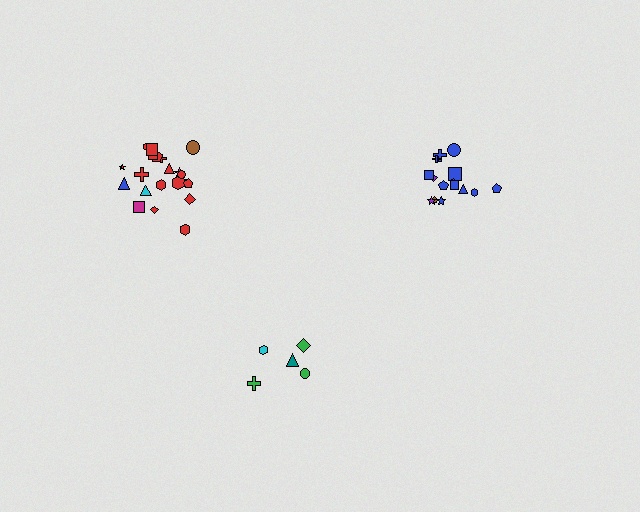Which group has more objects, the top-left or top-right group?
The top-left group.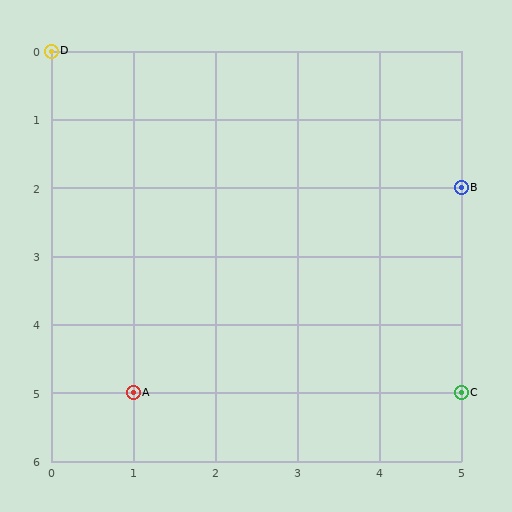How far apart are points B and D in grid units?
Points B and D are 5 columns and 2 rows apart (about 5.4 grid units diagonally).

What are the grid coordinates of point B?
Point B is at grid coordinates (5, 2).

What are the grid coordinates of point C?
Point C is at grid coordinates (5, 5).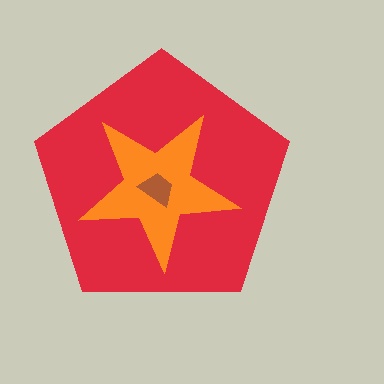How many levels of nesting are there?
3.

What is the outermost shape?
The red pentagon.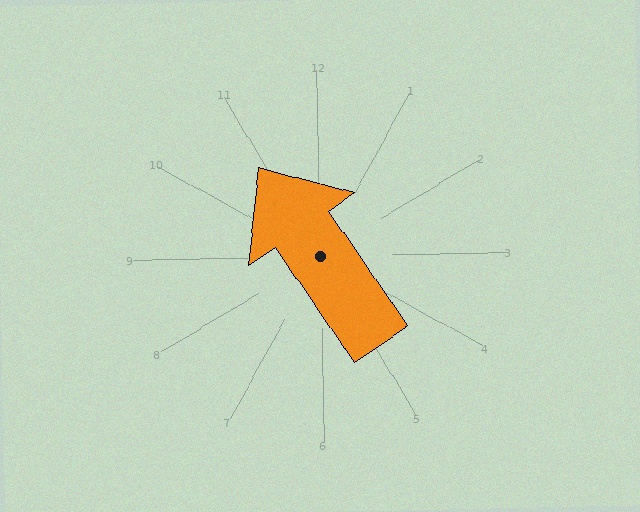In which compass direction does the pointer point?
Northwest.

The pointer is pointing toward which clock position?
Roughly 11 o'clock.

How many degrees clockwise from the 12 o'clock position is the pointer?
Approximately 326 degrees.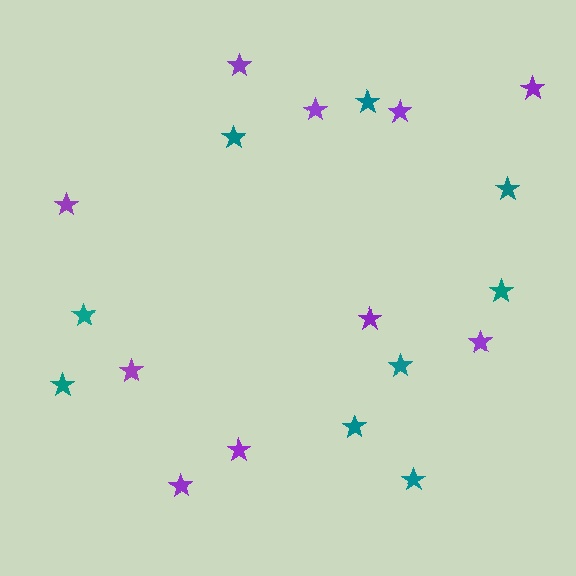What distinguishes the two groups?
There are 2 groups: one group of teal stars (9) and one group of purple stars (10).